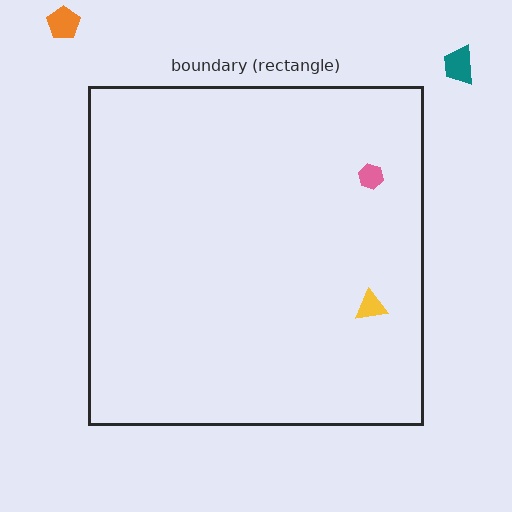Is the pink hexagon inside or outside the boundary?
Inside.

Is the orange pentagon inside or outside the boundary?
Outside.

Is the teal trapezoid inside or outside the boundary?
Outside.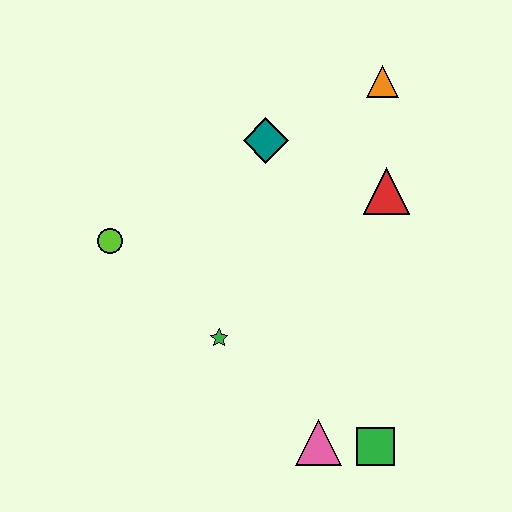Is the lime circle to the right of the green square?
No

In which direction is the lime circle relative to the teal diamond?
The lime circle is to the left of the teal diamond.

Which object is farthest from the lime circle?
The green square is farthest from the lime circle.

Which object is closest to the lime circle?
The green star is closest to the lime circle.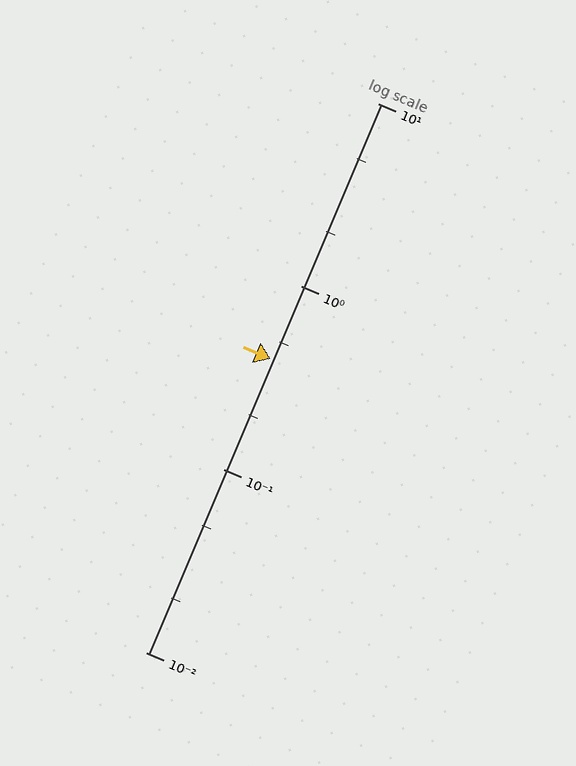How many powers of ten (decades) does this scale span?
The scale spans 3 decades, from 0.01 to 10.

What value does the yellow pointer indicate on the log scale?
The pointer indicates approximately 0.4.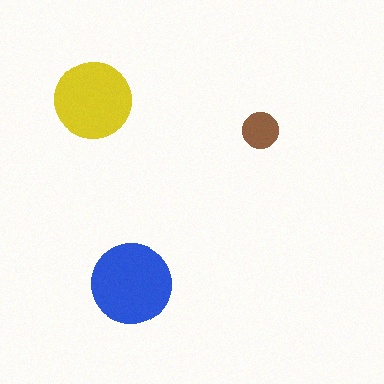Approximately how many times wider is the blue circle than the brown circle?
About 2 times wider.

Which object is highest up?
The yellow circle is topmost.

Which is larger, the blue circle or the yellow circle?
The blue one.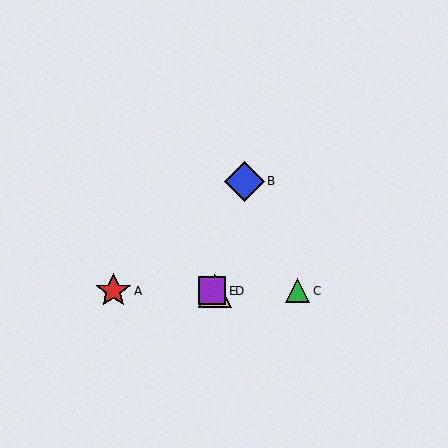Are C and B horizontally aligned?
No, C is at y≈291 and B is at y≈181.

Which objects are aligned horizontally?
Objects A, C, D, E are aligned horizontally.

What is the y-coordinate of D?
Object D is at y≈291.